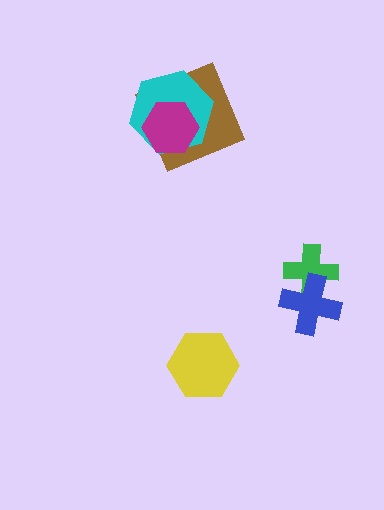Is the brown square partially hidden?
Yes, it is partially covered by another shape.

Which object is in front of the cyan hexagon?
The magenta hexagon is in front of the cyan hexagon.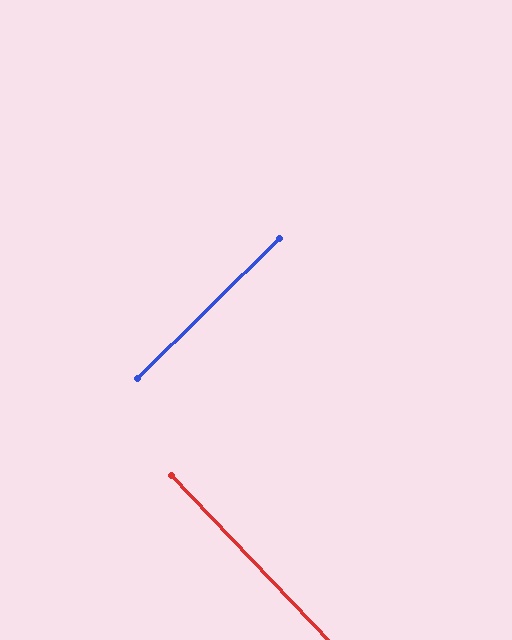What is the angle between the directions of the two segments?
Approximately 89 degrees.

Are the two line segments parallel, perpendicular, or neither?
Perpendicular — they meet at approximately 89°.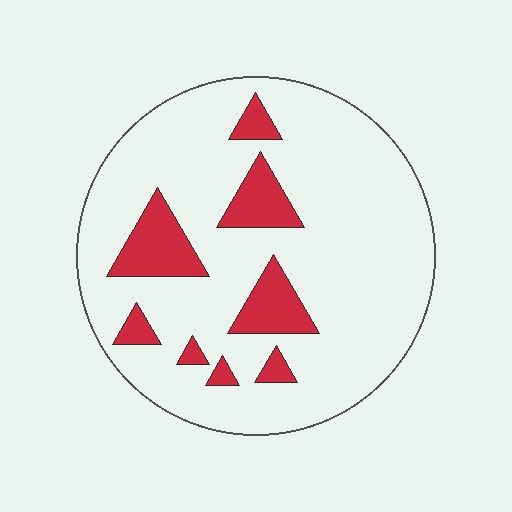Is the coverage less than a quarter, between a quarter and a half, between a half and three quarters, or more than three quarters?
Less than a quarter.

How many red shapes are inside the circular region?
8.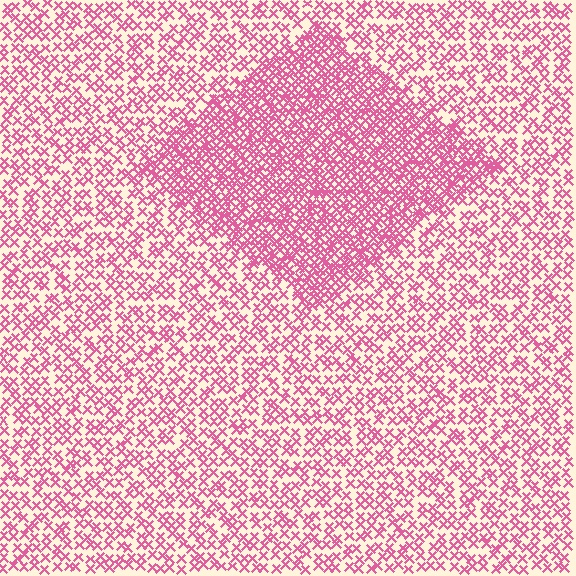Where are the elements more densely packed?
The elements are more densely packed inside the diamond boundary.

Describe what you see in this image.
The image contains small pink elements arranged at two different densities. A diamond-shaped region is visible where the elements are more densely packed than the surrounding area.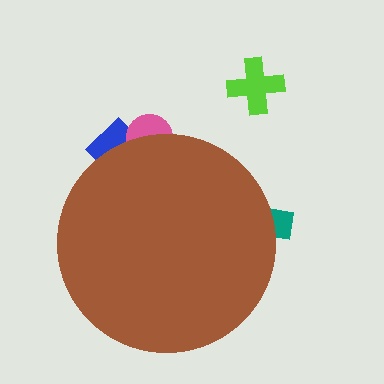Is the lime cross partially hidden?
No, the lime cross is fully visible.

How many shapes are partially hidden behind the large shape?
3 shapes are partially hidden.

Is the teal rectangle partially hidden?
Yes, the teal rectangle is partially hidden behind the brown circle.